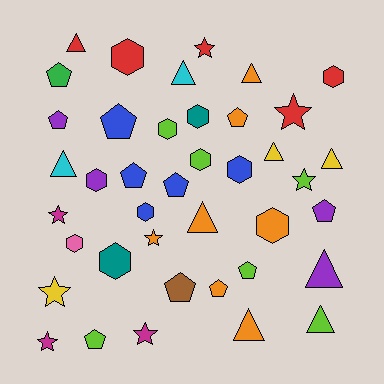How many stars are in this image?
There are 8 stars.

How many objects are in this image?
There are 40 objects.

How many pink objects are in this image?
There is 1 pink object.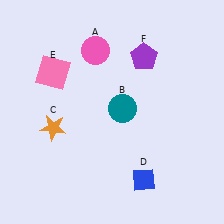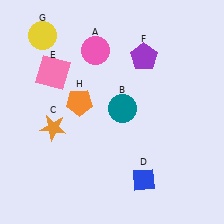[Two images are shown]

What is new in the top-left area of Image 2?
An orange pentagon (H) was added in the top-left area of Image 2.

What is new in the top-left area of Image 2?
A yellow circle (G) was added in the top-left area of Image 2.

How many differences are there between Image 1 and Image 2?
There are 2 differences between the two images.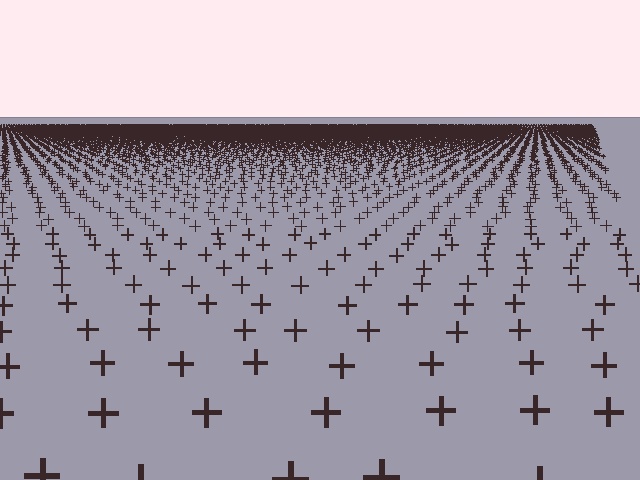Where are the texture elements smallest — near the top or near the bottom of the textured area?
Near the top.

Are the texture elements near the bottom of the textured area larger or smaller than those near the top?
Larger. Near the bottom, elements are closer to the viewer and appear at a bigger on-screen size.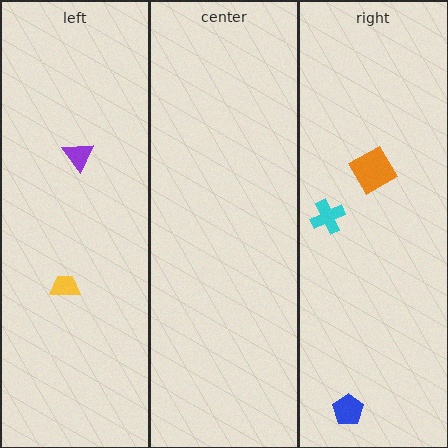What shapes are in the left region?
The purple triangle, the yellow trapezoid.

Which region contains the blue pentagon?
The right region.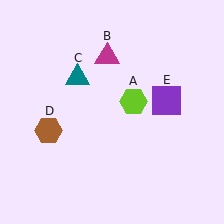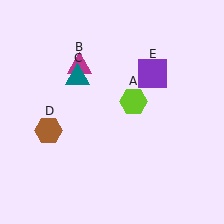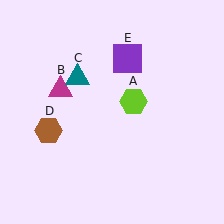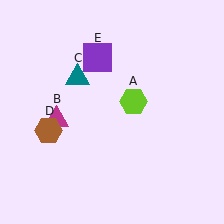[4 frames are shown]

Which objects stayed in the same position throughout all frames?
Lime hexagon (object A) and teal triangle (object C) and brown hexagon (object D) remained stationary.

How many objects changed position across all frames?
2 objects changed position: magenta triangle (object B), purple square (object E).